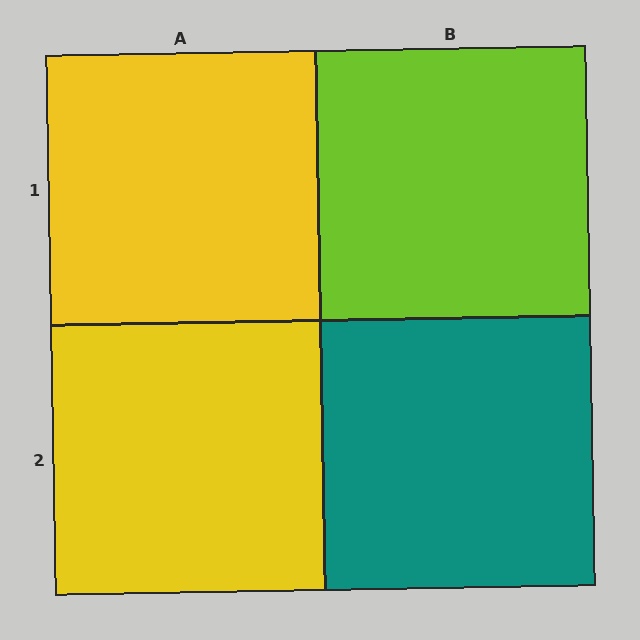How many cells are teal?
1 cell is teal.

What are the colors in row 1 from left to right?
Yellow, lime.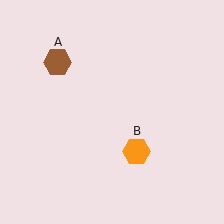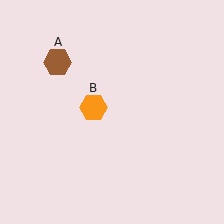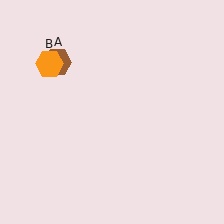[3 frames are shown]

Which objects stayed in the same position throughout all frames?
Brown hexagon (object A) remained stationary.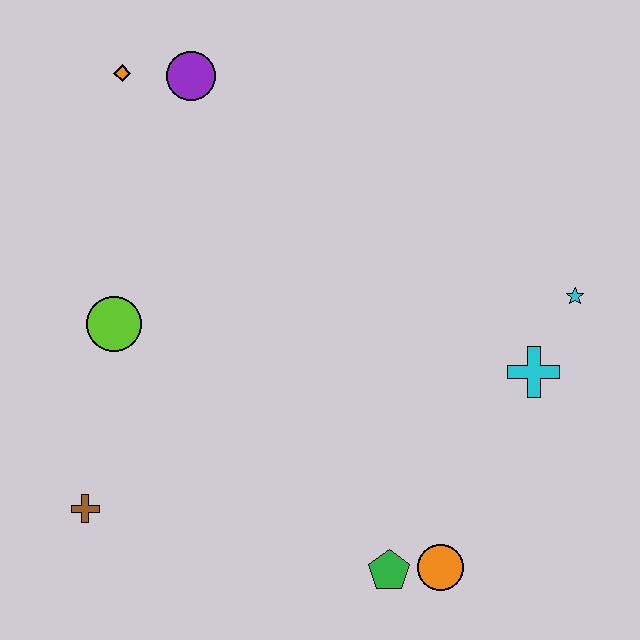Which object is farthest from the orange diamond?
The orange circle is farthest from the orange diamond.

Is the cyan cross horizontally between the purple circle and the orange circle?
No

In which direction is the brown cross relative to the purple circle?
The brown cross is below the purple circle.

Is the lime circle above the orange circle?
Yes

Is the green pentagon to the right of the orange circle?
No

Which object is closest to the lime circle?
The brown cross is closest to the lime circle.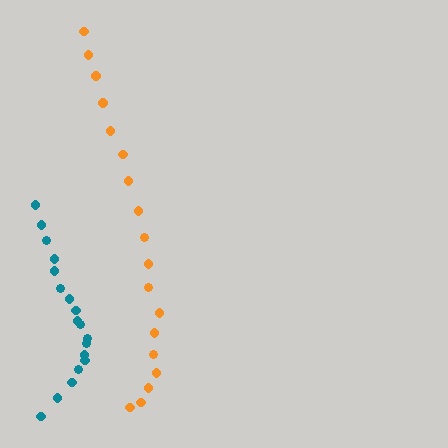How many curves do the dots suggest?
There are 2 distinct paths.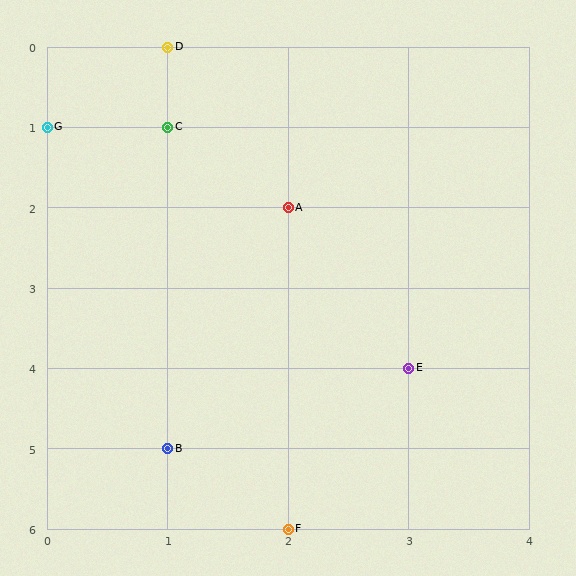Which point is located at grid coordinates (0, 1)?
Point G is at (0, 1).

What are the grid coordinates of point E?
Point E is at grid coordinates (3, 4).